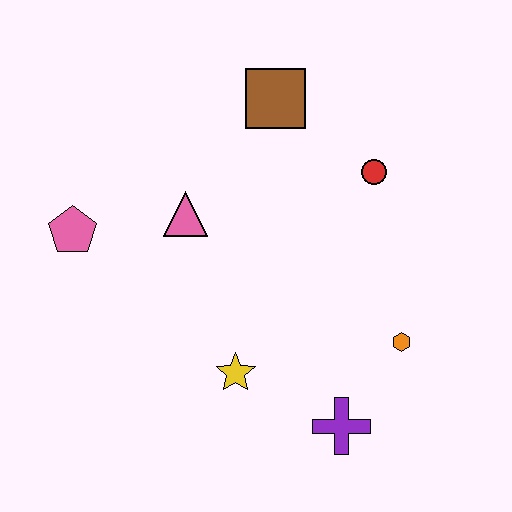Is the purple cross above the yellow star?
No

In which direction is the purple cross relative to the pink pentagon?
The purple cross is to the right of the pink pentagon.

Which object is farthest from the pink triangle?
The purple cross is farthest from the pink triangle.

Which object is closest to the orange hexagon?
The purple cross is closest to the orange hexagon.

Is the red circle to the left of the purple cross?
No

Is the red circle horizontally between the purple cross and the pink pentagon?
No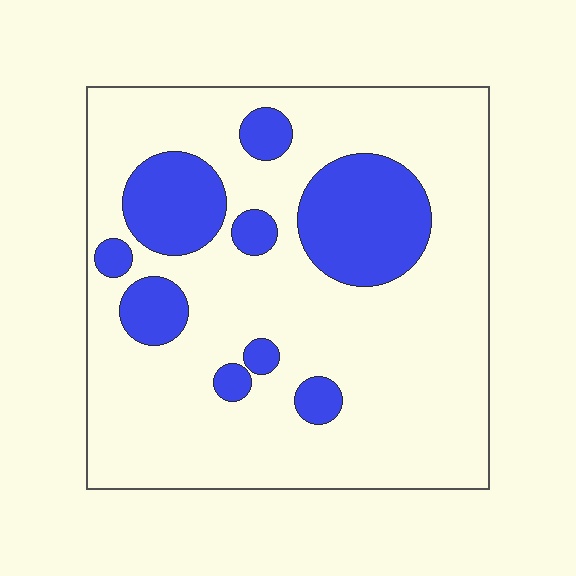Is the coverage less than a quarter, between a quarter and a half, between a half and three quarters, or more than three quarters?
Less than a quarter.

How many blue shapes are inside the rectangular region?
9.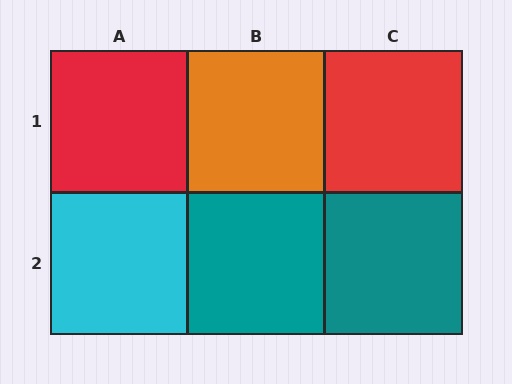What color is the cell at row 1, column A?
Red.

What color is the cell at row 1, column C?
Red.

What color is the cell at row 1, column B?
Orange.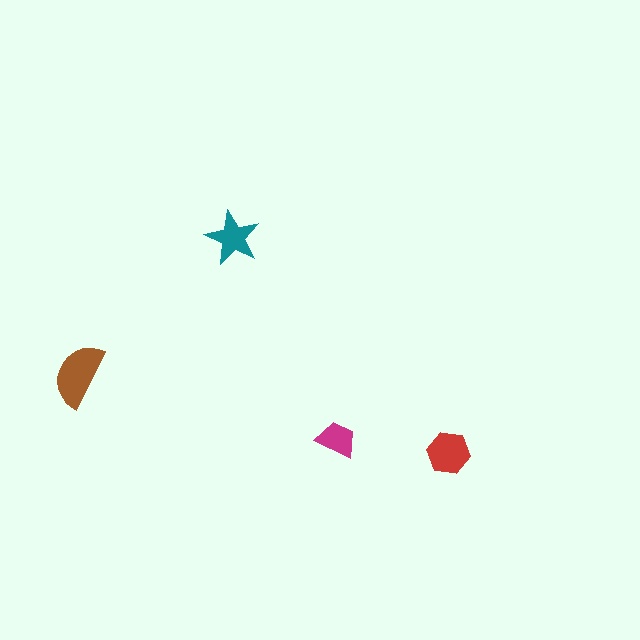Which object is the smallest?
The magenta trapezoid.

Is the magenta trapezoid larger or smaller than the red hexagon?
Smaller.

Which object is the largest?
The brown semicircle.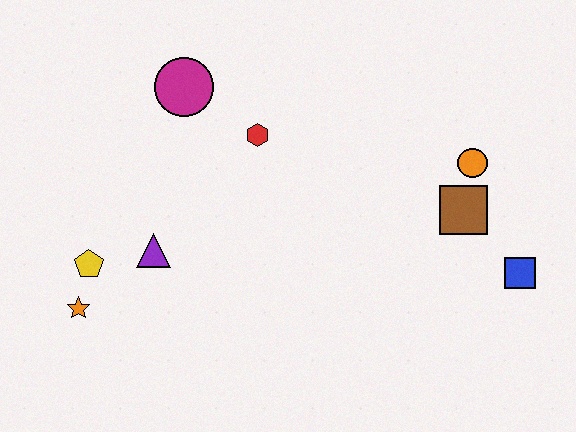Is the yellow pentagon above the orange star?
Yes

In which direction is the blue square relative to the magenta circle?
The blue square is to the right of the magenta circle.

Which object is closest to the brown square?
The orange circle is closest to the brown square.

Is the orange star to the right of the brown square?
No